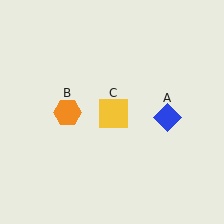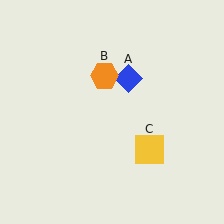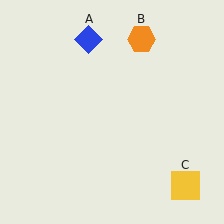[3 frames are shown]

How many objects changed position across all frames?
3 objects changed position: blue diamond (object A), orange hexagon (object B), yellow square (object C).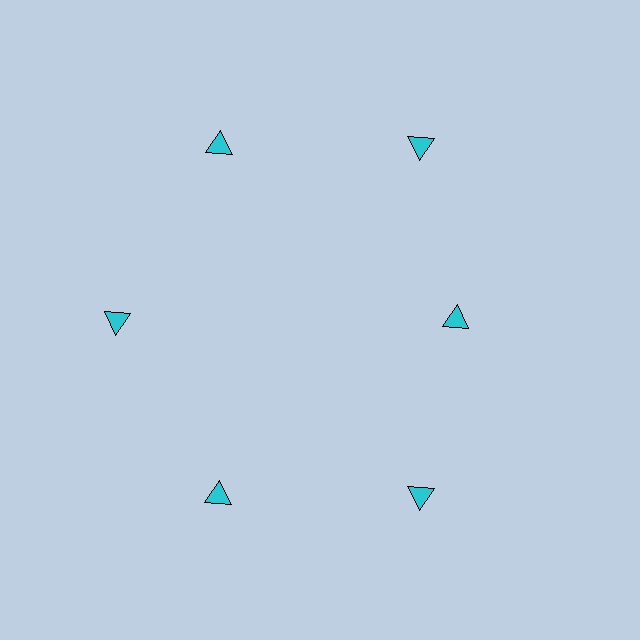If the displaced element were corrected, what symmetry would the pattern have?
It would have 6-fold rotational symmetry — the pattern would map onto itself every 60 degrees.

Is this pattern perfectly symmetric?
No. The 6 cyan triangles are arranged in a ring, but one element near the 3 o'clock position is pulled inward toward the center, breaking the 6-fold rotational symmetry.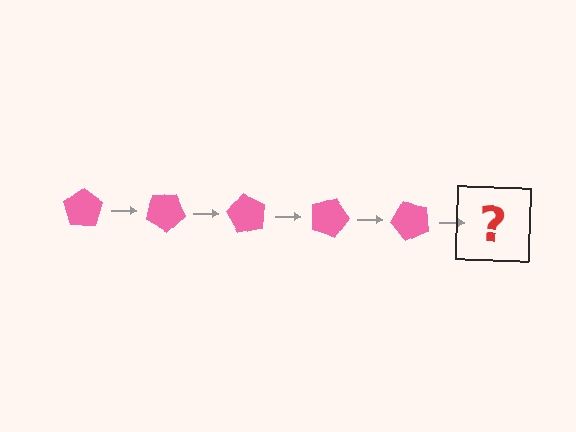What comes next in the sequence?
The next element should be a pink pentagon rotated 150 degrees.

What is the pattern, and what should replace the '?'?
The pattern is that the pentagon rotates 30 degrees each step. The '?' should be a pink pentagon rotated 150 degrees.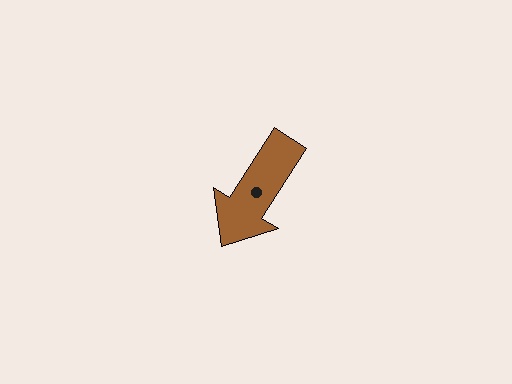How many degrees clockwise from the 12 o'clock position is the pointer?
Approximately 212 degrees.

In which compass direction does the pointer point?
Southwest.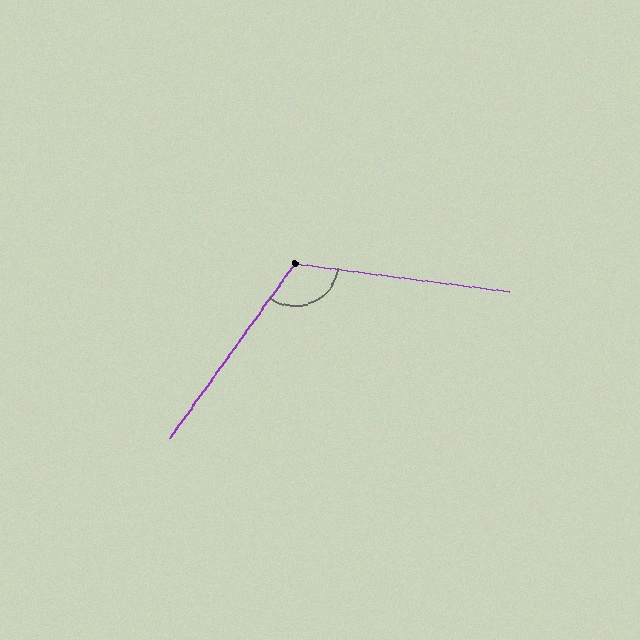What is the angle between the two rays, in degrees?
Approximately 118 degrees.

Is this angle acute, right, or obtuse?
It is obtuse.